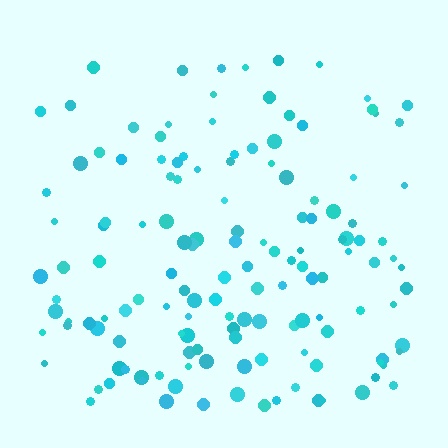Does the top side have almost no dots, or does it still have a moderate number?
Still a moderate number, just noticeably fewer than the bottom.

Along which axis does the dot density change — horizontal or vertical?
Vertical.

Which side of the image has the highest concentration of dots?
The bottom.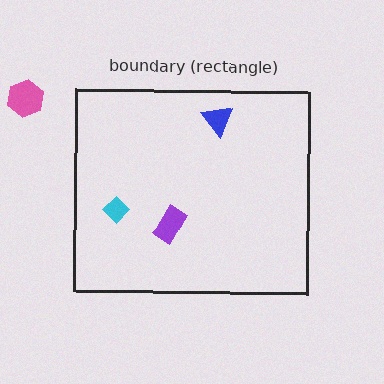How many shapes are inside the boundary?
3 inside, 1 outside.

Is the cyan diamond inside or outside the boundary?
Inside.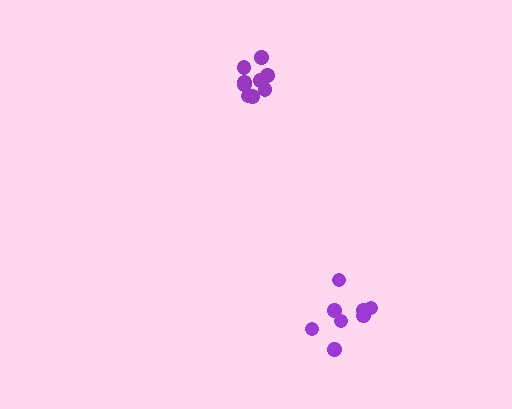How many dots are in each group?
Group 1: 9 dots, Group 2: 8 dots (17 total).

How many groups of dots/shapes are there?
There are 2 groups.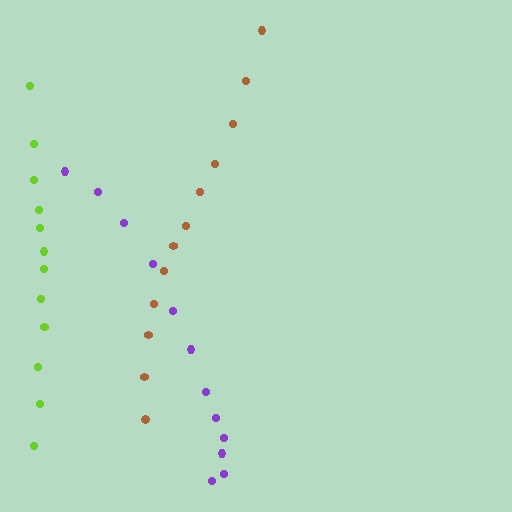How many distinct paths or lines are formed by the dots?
There are 3 distinct paths.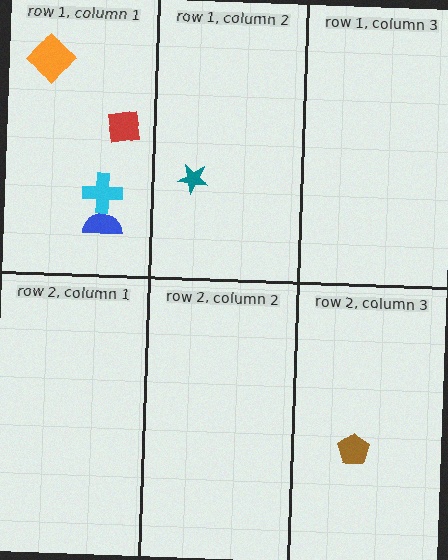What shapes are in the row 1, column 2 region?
The teal star.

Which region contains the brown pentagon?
The row 2, column 3 region.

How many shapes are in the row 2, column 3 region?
1.